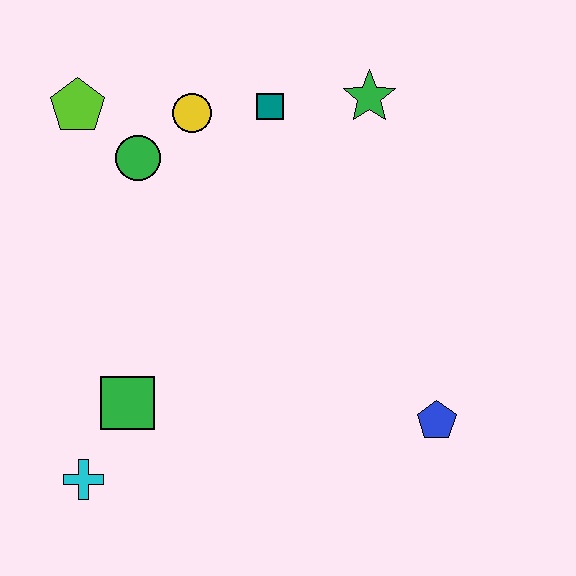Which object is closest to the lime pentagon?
The green circle is closest to the lime pentagon.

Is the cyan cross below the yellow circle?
Yes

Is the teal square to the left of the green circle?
No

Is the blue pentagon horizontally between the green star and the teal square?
No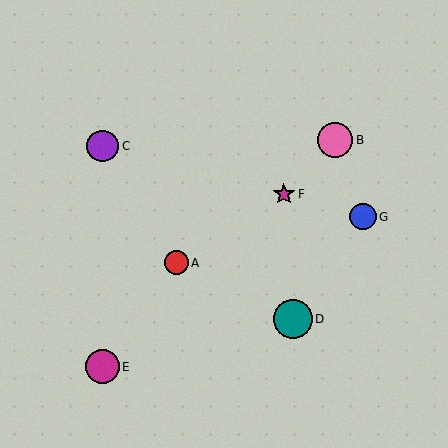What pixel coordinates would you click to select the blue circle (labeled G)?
Click at (363, 217) to select the blue circle G.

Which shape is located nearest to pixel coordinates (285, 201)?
The magenta star (labeled F) at (284, 194) is nearest to that location.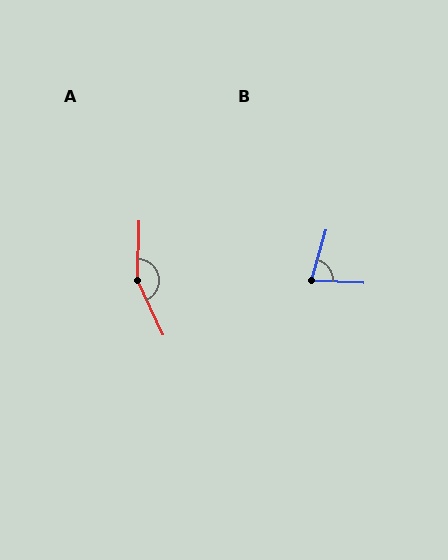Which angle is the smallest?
B, at approximately 76 degrees.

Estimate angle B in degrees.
Approximately 76 degrees.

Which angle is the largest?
A, at approximately 154 degrees.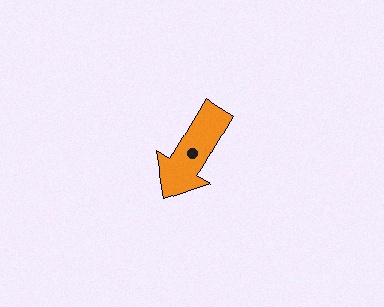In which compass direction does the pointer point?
Southwest.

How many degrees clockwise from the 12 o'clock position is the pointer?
Approximately 210 degrees.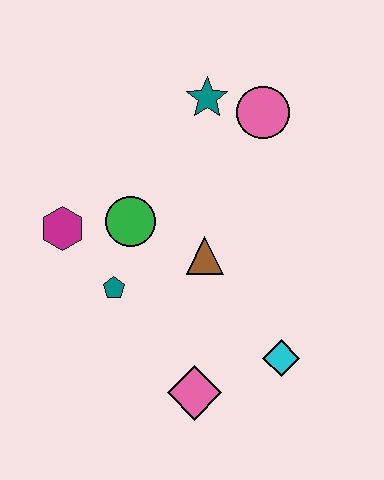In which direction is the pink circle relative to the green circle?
The pink circle is to the right of the green circle.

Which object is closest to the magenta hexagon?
The green circle is closest to the magenta hexagon.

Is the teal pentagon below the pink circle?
Yes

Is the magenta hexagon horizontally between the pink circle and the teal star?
No